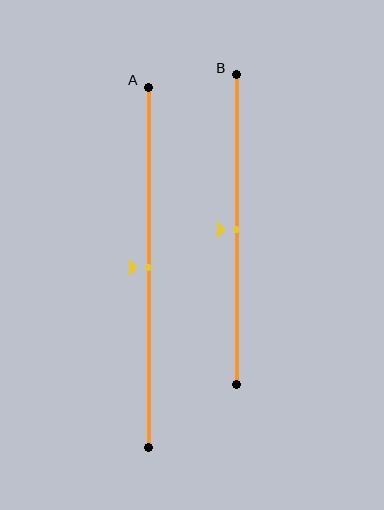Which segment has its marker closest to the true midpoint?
Segment A has its marker closest to the true midpoint.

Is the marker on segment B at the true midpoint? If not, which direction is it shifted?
Yes, the marker on segment B is at the true midpoint.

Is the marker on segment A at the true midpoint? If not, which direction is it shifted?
Yes, the marker on segment A is at the true midpoint.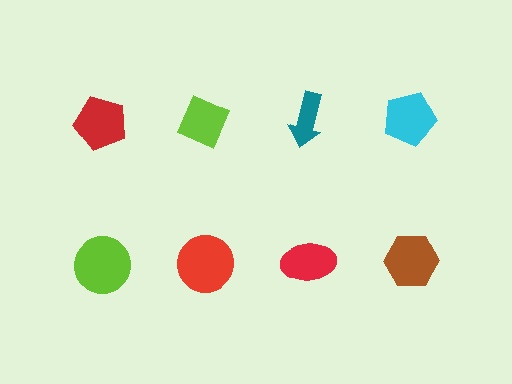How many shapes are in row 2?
4 shapes.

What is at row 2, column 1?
A lime circle.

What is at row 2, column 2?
A red circle.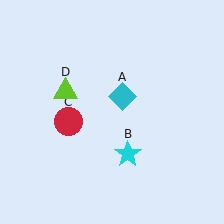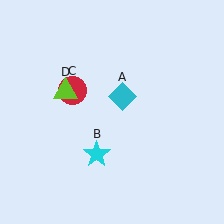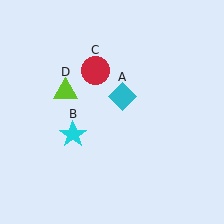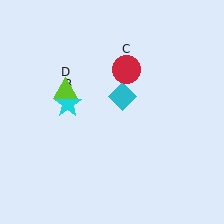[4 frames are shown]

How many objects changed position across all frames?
2 objects changed position: cyan star (object B), red circle (object C).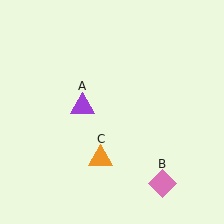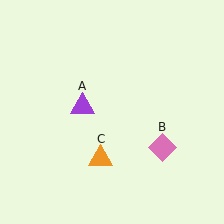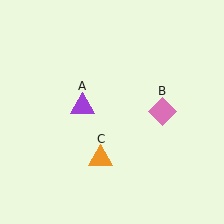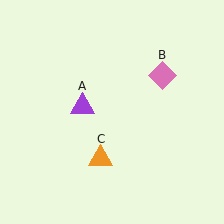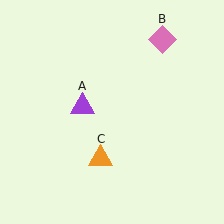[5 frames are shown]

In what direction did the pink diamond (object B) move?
The pink diamond (object B) moved up.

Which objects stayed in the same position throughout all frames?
Purple triangle (object A) and orange triangle (object C) remained stationary.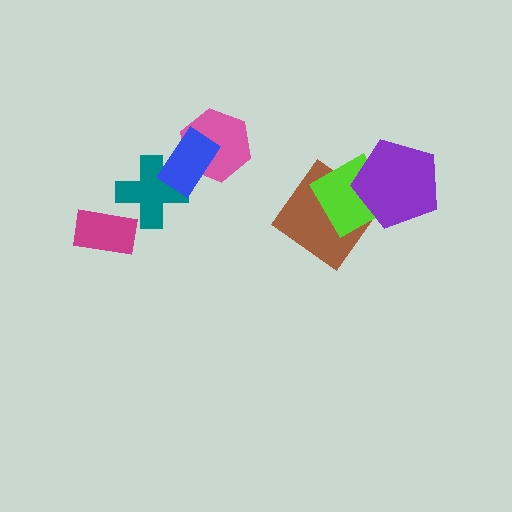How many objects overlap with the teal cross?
1 object overlaps with the teal cross.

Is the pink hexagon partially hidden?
Yes, it is partially covered by another shape.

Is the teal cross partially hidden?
Yes, it is partially covered by another shape.